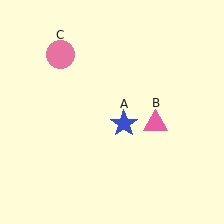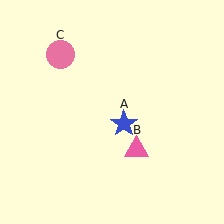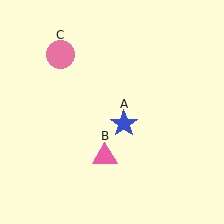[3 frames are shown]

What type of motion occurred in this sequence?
The pink triangle (object B) rotated clockwise around the center of the scene.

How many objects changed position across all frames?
1 object changed position: pink triangle (object B).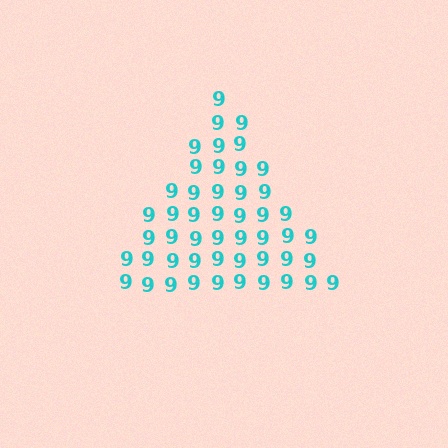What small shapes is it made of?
It is made of small digit 9's.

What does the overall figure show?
The overall figure shows a triangle.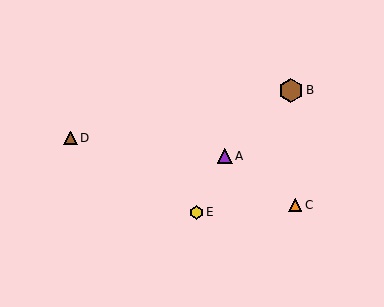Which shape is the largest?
The brown hexagon (labeled B) is the largest.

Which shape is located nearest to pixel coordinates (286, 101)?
The brown hexagon (labeled B) at (291, 90) is nearest to that location.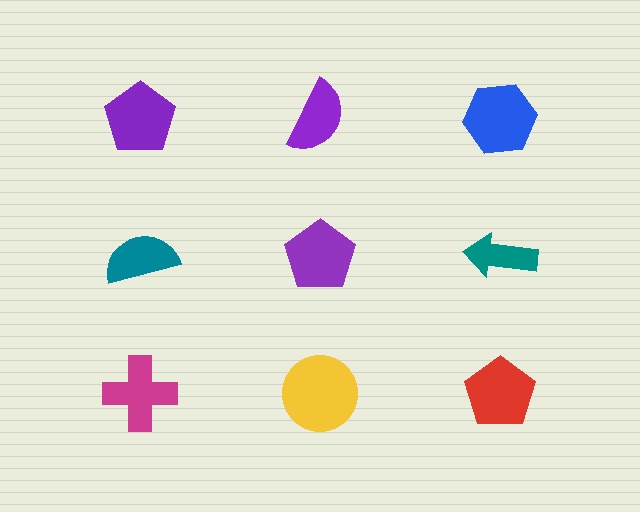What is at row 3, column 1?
A magenta cross.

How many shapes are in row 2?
3 shapes.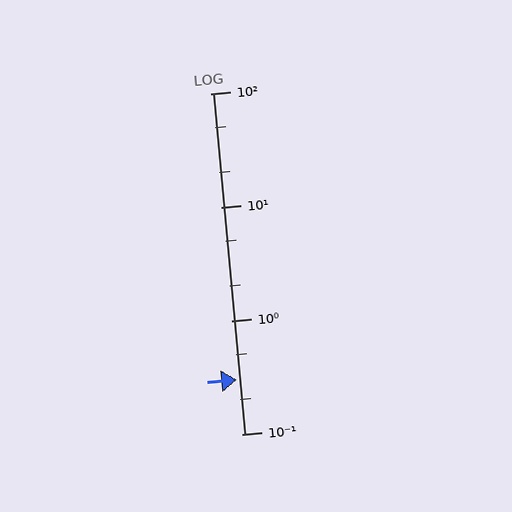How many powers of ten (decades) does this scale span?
The scale spans 3 decades, from 0.1 to 100.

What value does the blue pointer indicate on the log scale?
The pointer indicates approximately 0.3.